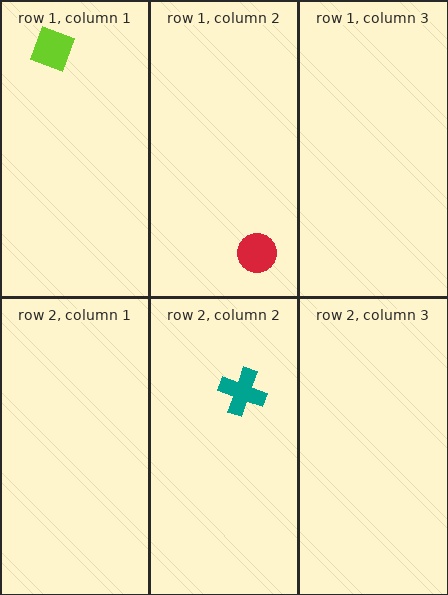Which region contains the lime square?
The row 1, column 1 region.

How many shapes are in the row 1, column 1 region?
1.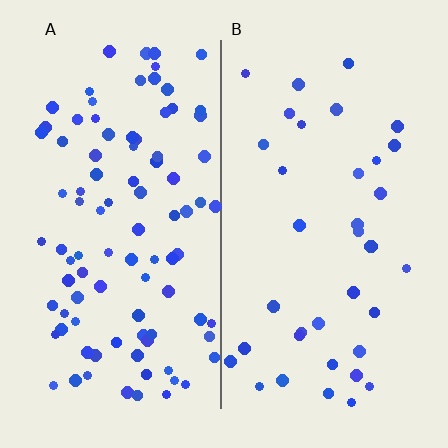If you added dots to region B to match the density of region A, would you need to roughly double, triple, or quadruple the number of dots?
Approximately double.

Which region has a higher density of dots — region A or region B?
A (the left).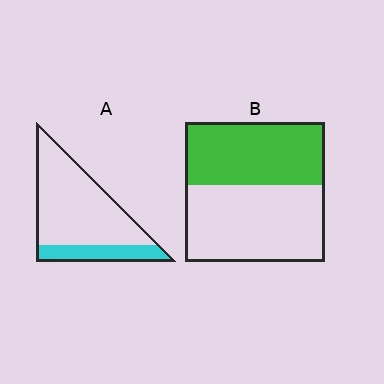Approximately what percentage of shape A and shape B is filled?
A is approximately 25% and B is approximately 45%.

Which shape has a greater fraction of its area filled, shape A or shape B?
Shape B.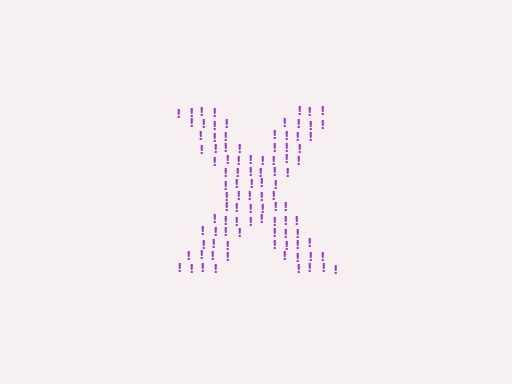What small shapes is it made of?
It is made of small exclamation marks.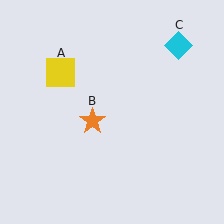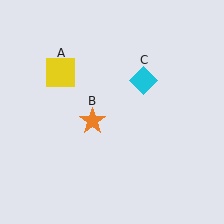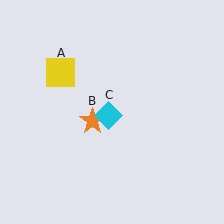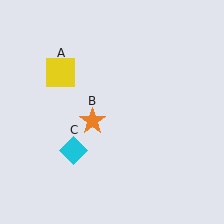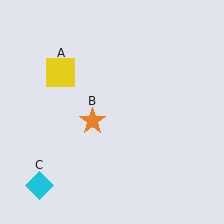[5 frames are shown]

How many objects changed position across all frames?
1 object changed position: cyan diamond (object C).